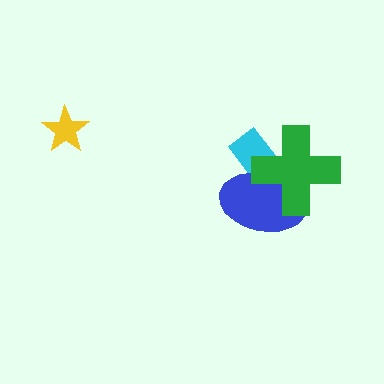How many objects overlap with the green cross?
2 objects overlap with the green cross.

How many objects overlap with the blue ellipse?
2 objects overlap with the blue ellipse.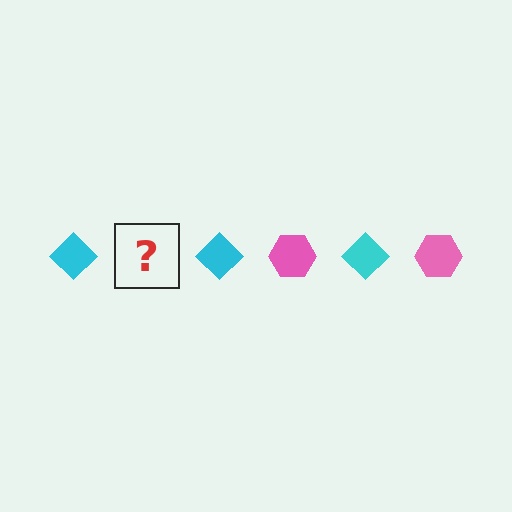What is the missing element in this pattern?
The missing element is a pink hexagon.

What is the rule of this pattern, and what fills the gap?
The rule is that the pattern alternates between cyan diamond and pink hexagon. The gap should be filled with a pink hexagon.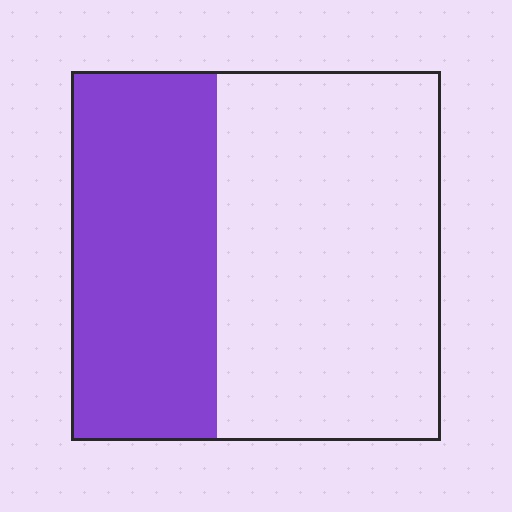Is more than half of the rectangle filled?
No.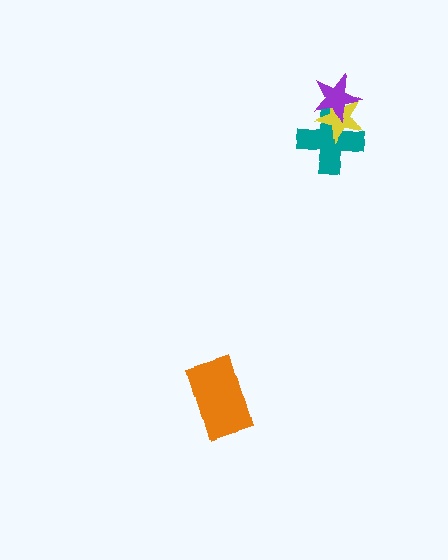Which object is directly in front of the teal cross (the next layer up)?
The yellow star is directly in front of the teal cross.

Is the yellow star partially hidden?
Yes, it is partially covered by another shape.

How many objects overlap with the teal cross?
2 objects overlap with the teal cross.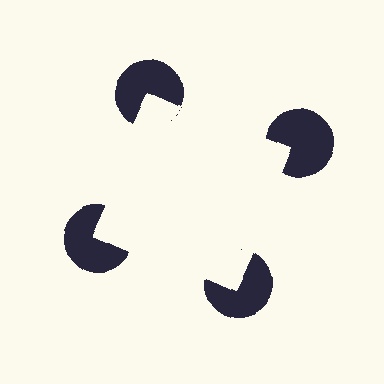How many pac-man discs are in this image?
There are 4 — one at each vertex of the illusory square.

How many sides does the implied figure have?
4 sides.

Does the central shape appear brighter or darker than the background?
It typically appears slightly brighter than the background, even though no actual brightness change is drawn.